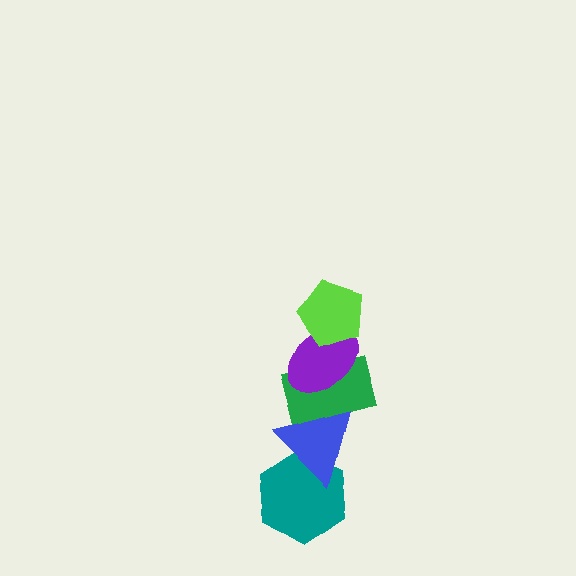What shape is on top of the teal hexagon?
The blue triangle is on top of the teal hexagon.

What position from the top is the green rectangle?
The green rectangle is 3rd from the top.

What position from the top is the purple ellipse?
The purple ellipse is 2nd from the top.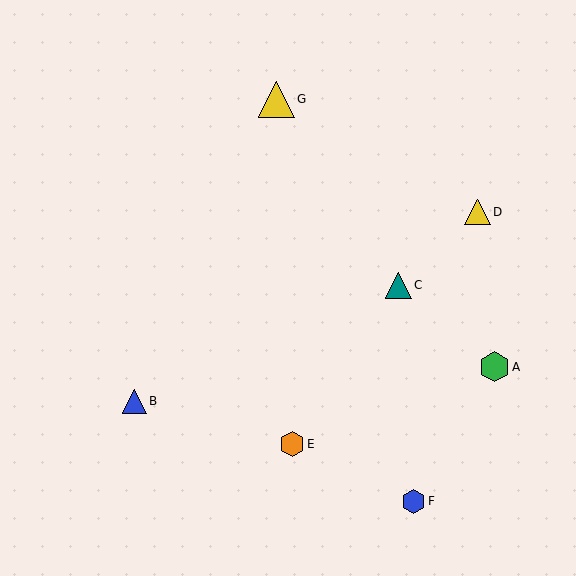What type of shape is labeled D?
Shape D is a yellow triangle.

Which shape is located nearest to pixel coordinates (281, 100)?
The yellow triangle (labeled G) at (276, 99) is nearest to that location.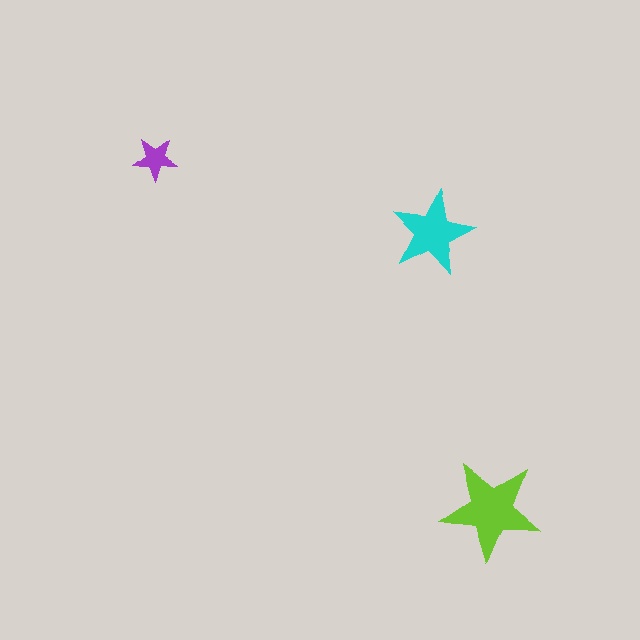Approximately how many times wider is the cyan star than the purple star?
About 2 times wider.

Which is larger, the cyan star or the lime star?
The lime one.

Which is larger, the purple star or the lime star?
The lime one.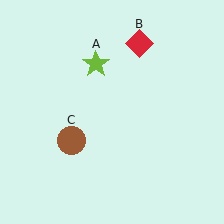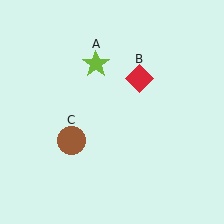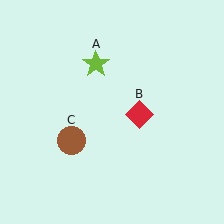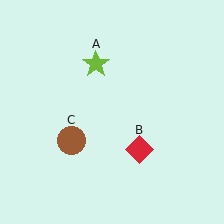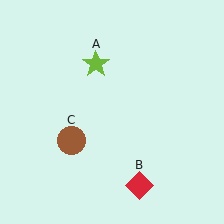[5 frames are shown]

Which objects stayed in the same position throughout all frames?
Lime star (object A) and brown circle (object C) remained stationary.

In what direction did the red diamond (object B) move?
The red diamond (object B) moved down.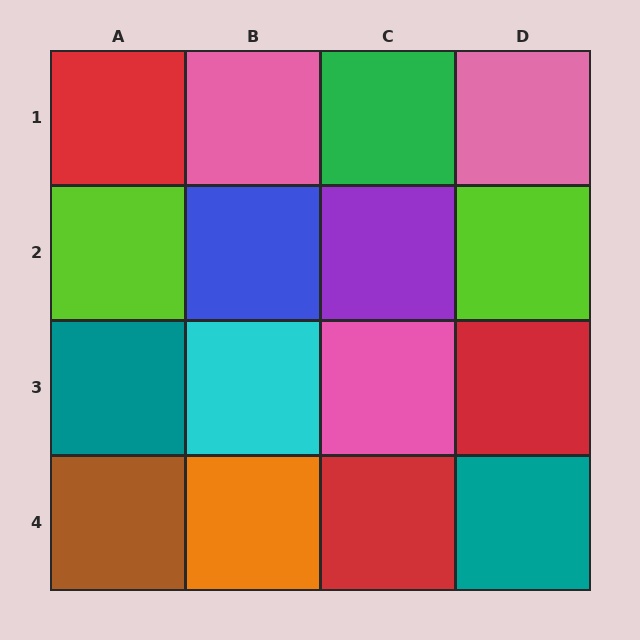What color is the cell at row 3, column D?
Red.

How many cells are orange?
1 cell is orange.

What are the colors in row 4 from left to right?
Brown, orange, red, teal.